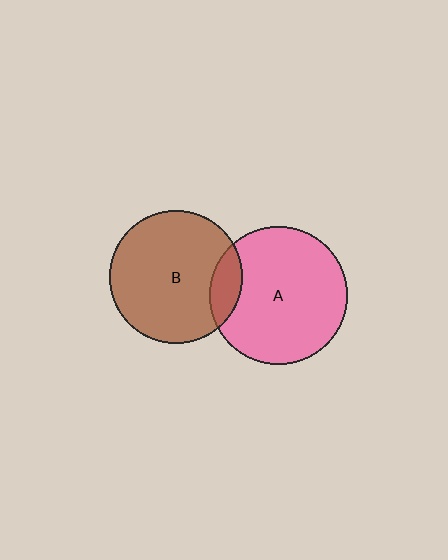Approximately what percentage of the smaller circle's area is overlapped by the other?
Approximately 15%.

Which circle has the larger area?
Circle A (pink).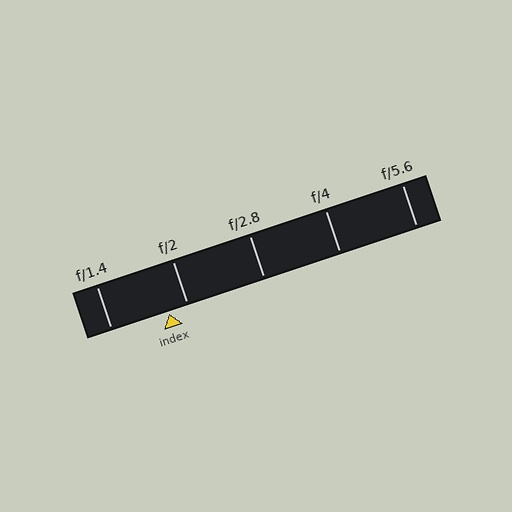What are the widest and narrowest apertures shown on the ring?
The widest aperture shown is f/1.4 and the narrowest is f/5.6.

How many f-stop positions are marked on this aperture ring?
There are 5 f-stop positions marked.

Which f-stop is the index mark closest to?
The index mark is closest to f/2.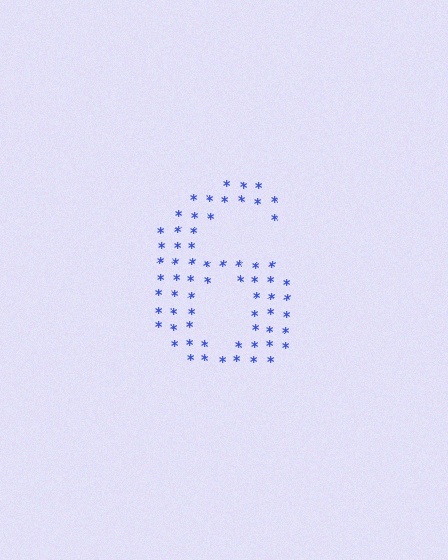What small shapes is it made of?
It is made of small asterisks.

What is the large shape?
The large shape is the digit 6.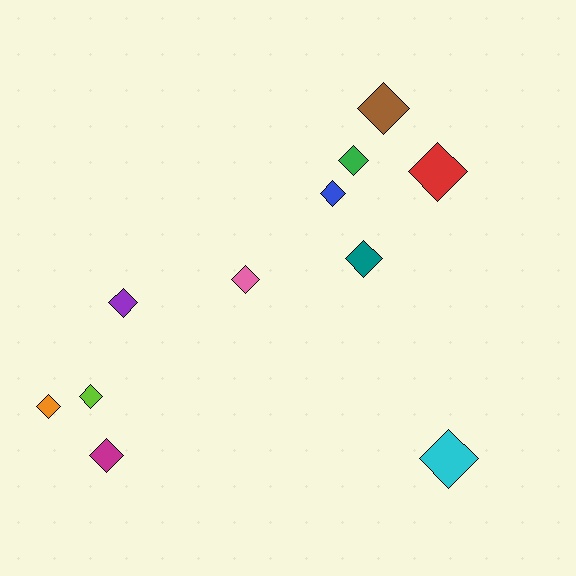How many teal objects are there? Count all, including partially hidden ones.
There is 1 teal object.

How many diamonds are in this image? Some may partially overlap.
There are 11 diamonds.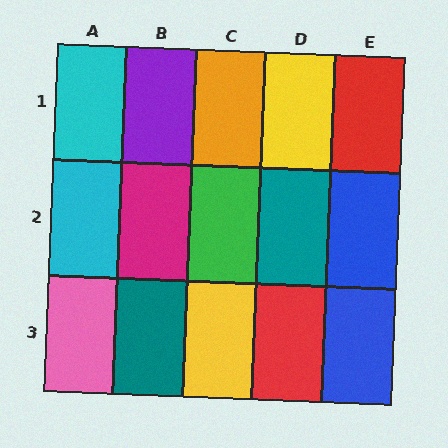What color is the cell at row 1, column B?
Purple.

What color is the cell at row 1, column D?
Yellow.